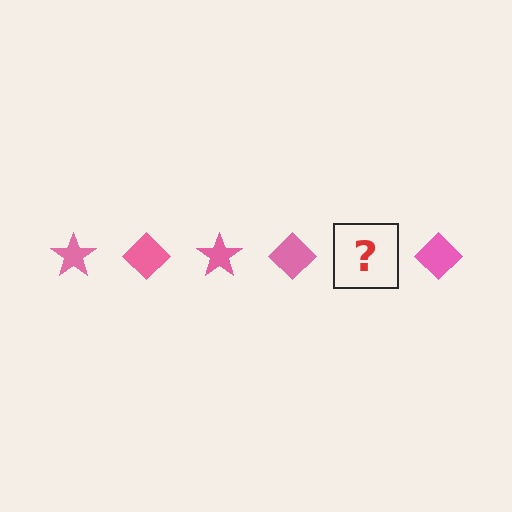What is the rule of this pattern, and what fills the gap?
The rule is that the pattern cycles through star, diamond shapes in pink. The gap should be filled with a pink star.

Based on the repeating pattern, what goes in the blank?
The blank should be a pink star.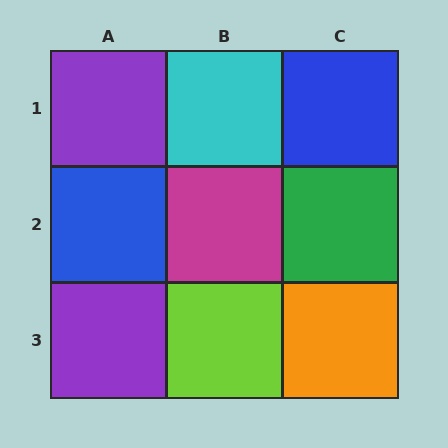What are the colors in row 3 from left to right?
Purple, lime, orange.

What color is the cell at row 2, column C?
Green.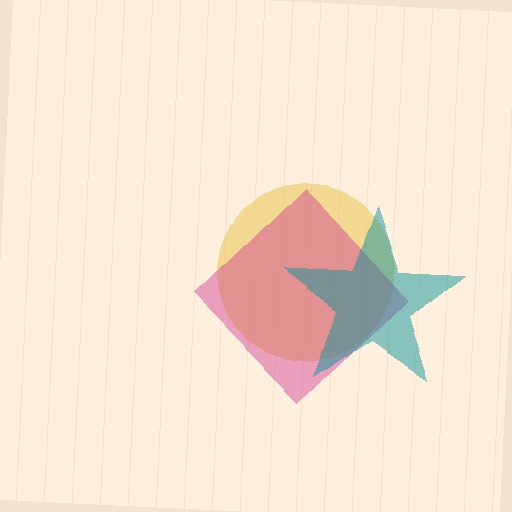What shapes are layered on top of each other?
The layered shapes are: a yellow circle, a magenta diamond, a teal star.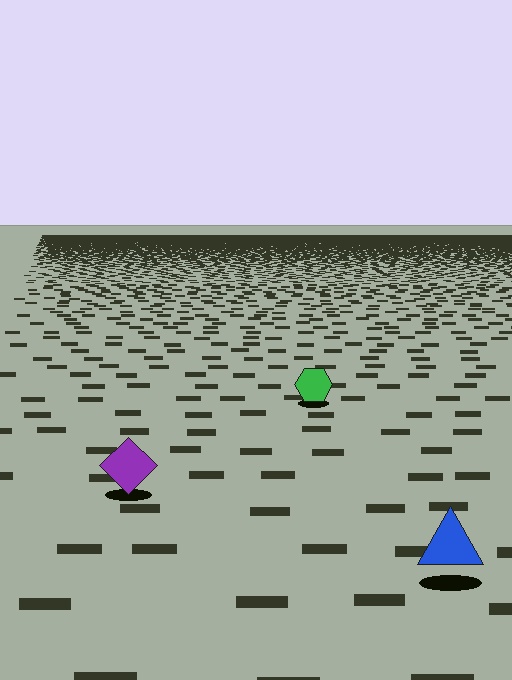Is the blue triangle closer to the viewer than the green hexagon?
Yes. The blue triangle is closer — you can tell from the texture gradient: the ground texture is coarser near it.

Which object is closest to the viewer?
The blue triangle is closest. The texture marks near it are larger and more spread out.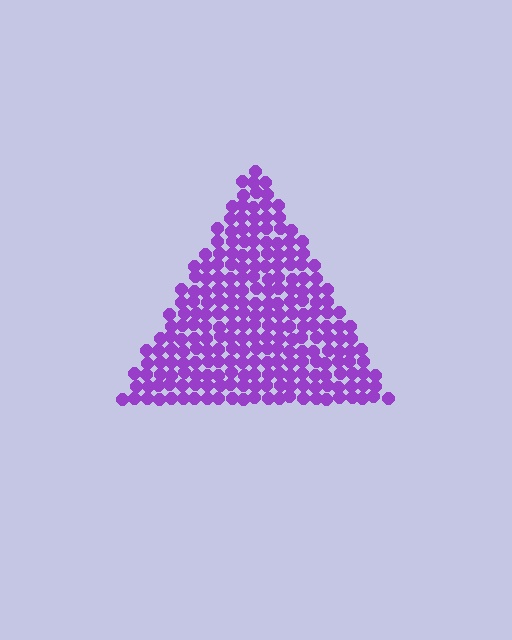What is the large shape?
The large shape is a triangle.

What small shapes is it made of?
It is made of small circles.